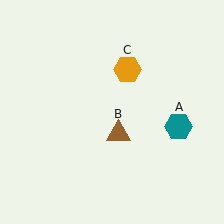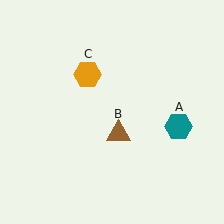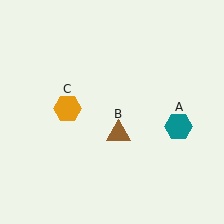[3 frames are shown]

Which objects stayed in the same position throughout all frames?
Teal hexagon (object A) and brown triangle (object B) remained stationary.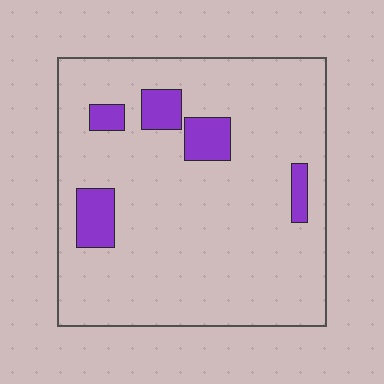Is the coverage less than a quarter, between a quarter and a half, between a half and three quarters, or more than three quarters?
Less than a quarter.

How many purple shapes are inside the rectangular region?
5.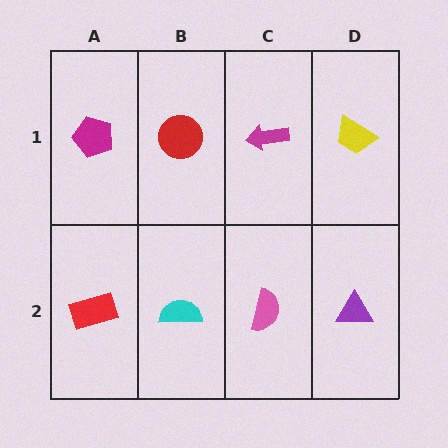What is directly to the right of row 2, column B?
A pink semicircle.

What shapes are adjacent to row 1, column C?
A pink semicircle (row 2, column C), a red circle (row 1, column B), a yellow trapezoid (row 1, column D).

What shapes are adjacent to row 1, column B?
A cyan semicircle (row 2, column B), a magenta pentagon (row 1, column A), a magenta arrow (row 1, column C).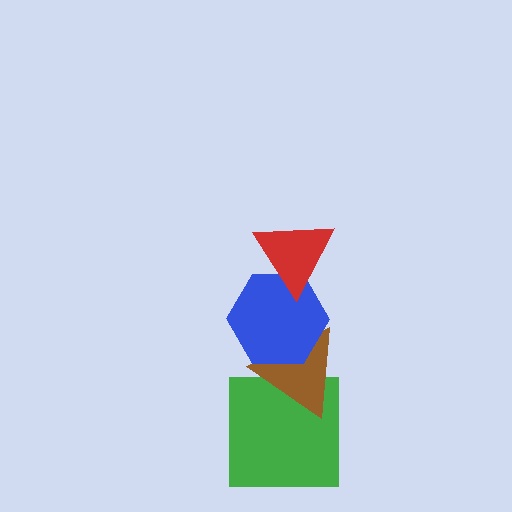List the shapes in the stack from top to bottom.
From top to bottom: the red triangle, the blue hexagon, the brown triangle, the green square.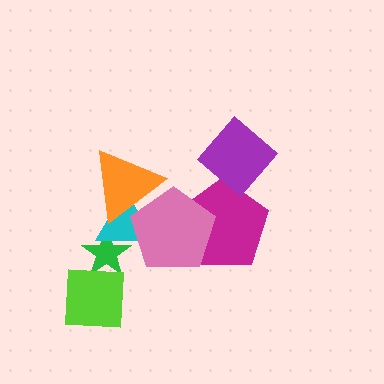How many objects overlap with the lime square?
1 object overlaps with the lime square.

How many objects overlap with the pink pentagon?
3 objects overlap with the pink pentagon.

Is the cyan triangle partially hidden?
Yes, it is partially covered by another shape.